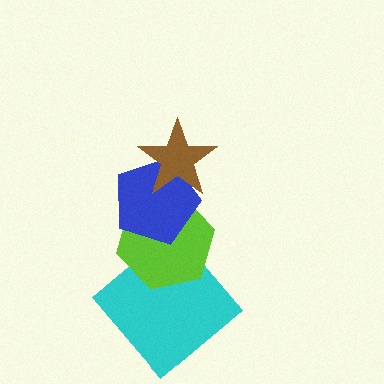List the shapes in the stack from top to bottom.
From top to bottom: the brown star, the blue pentagon, the lime hexagon, the cyan diamond.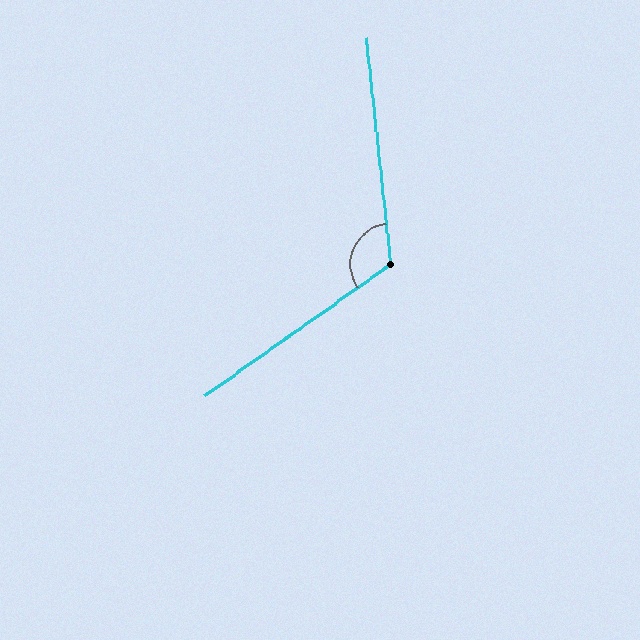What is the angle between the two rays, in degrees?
Approximately 119 degrees.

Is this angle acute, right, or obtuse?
It is obtuse.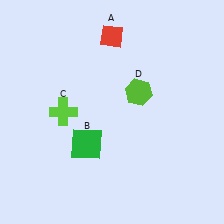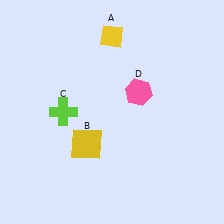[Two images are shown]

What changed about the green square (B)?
In Image 1, B is green. In Image 2, it changed to yellow.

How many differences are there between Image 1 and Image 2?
There are 3 differences between the two images.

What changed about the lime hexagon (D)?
In Image 1, D is lime. In Image 2, it changed to pink.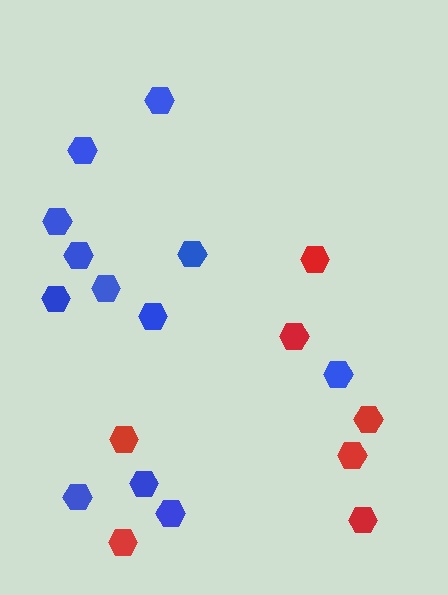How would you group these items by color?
There are 2 groups: one group of red hexagons (7) and one group of blue hexagons (12).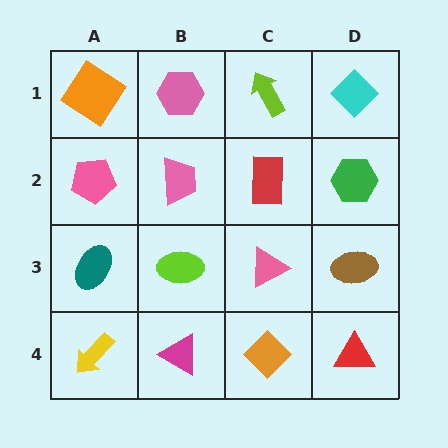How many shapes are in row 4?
4 shapes.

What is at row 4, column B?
A magenta triangle.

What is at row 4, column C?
An orange diamond.